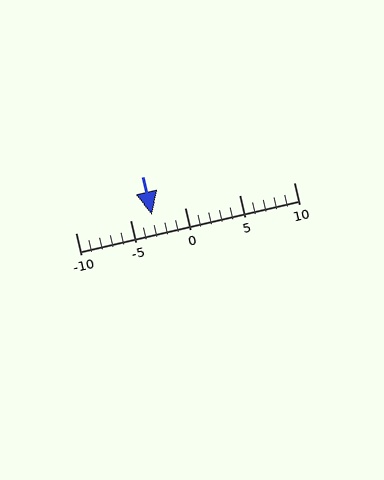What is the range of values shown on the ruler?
The ruler shows values from -10 to 10.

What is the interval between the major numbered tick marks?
The major tick marks are spaced 5 units apart.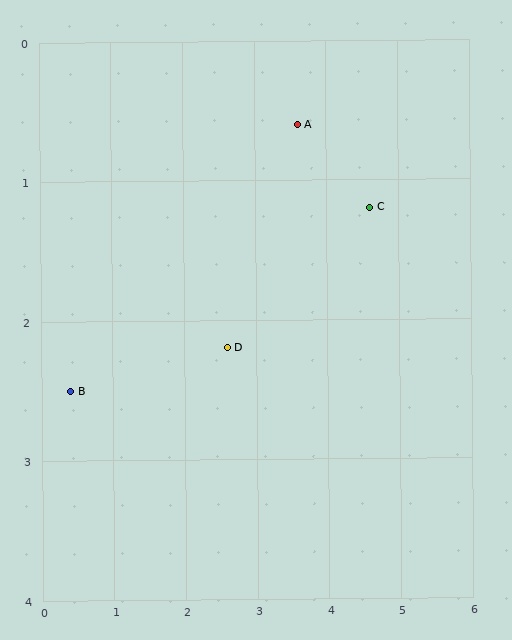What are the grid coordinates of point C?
Point C is at approximately (4.6, 1.2).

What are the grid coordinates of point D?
Point D is at approximately (2.6, 2.2).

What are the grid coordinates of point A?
Point A is at approximately (3.6, 0.6).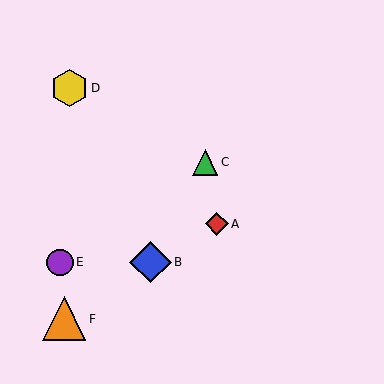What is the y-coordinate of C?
Object C is at y≈163.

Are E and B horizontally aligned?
Yes, both are at y≈262.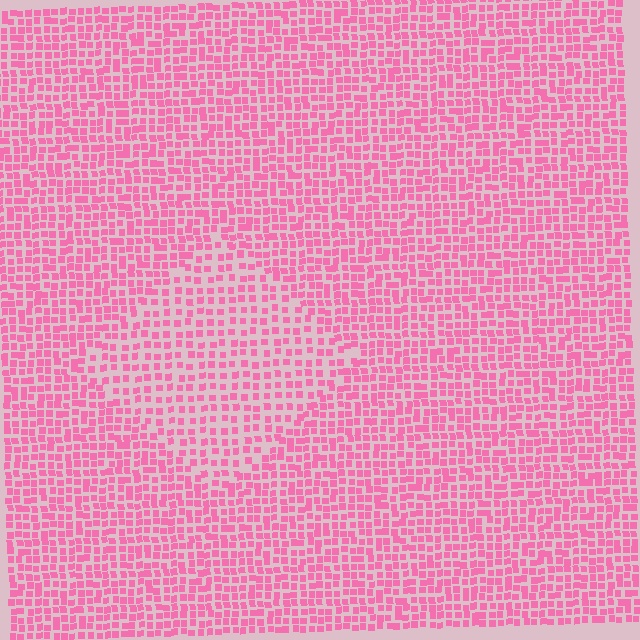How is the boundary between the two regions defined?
The boundary is defined by a change in element density (approximately 1.6x ratio). All elements are the same color, size, and shape.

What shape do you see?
I see a diamond.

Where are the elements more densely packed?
The elements are more densely packed outside the diamond boundary.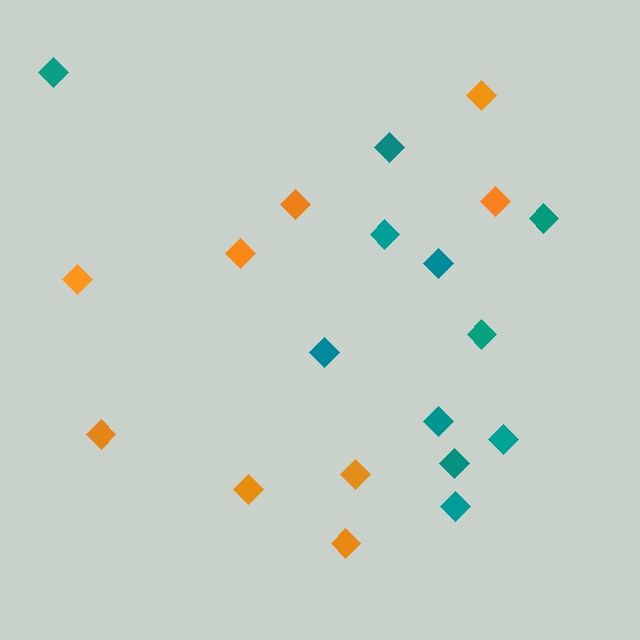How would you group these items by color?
There are 2 groups: one group of teal diamonds (11) and one group of orange diamonds (9).